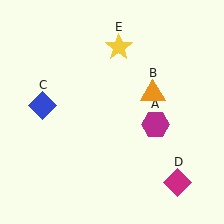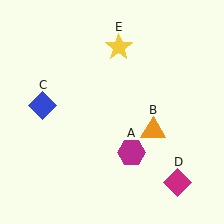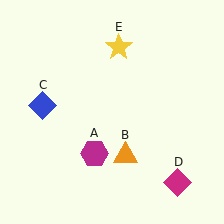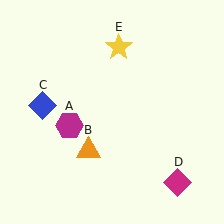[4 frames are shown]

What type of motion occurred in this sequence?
The magenta hexagon (object A), orange triangle (object B) rotated clockwise around the center of the scene.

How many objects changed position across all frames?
2 objects changed position: magenta hexagon (object A), orange triangle (object B).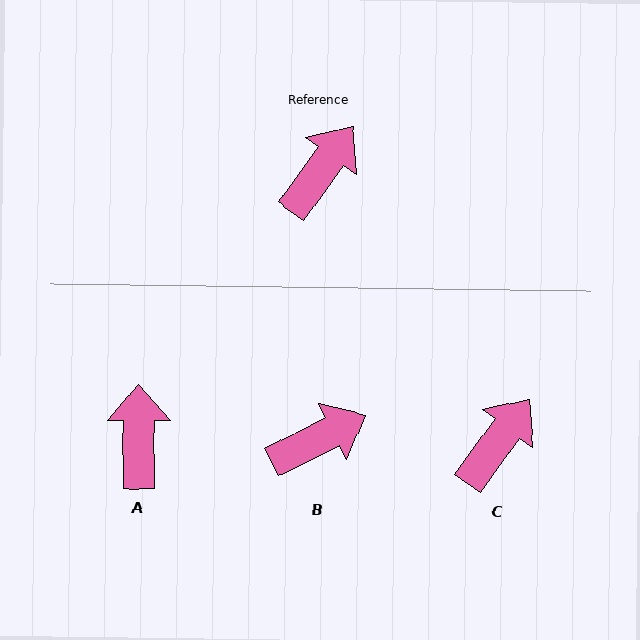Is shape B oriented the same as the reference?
No, it is off by about 27 degrees.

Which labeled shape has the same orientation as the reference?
C.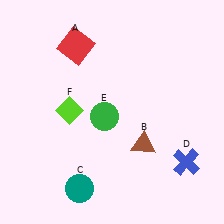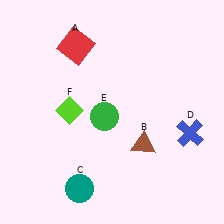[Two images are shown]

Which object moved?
The blue cross (D) moved up.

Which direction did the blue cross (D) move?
The blue cross (D) moved up.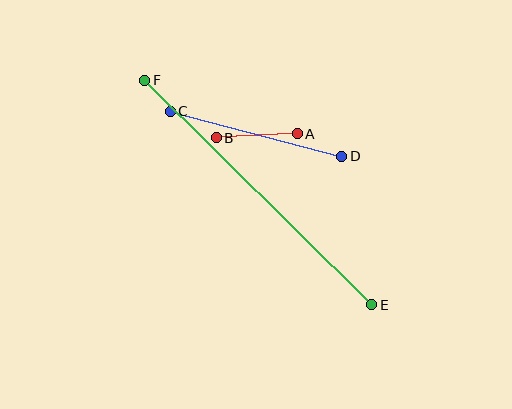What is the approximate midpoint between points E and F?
The midpoint is at approximately (258, 193) pixels.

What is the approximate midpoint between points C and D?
The midpoint is at approximately (256, 134) pixels.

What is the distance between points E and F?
The distance is approximately 319 pixels.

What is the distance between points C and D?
The distance is approximately 178 pixels.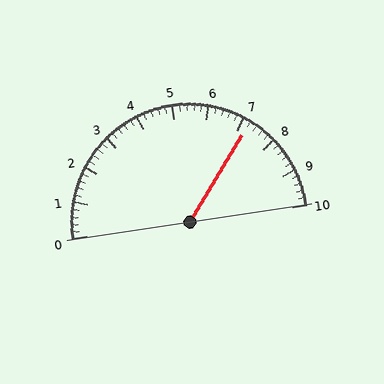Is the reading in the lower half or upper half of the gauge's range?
The reading is in the upper half of the range (0 to 10).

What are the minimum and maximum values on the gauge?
The gauge ranges from 0 to 10.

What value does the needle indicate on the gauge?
The needle indicates approximately 7.2.